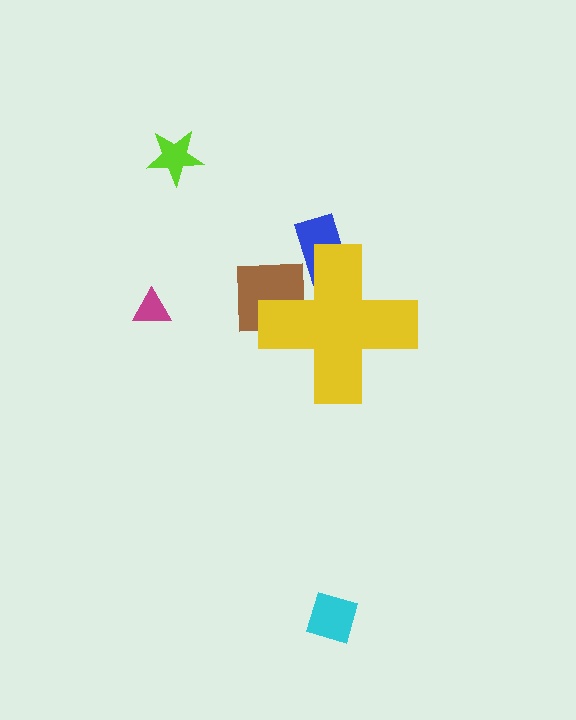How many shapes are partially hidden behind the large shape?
2 shapes are partially hidden.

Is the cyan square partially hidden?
No, the cyan square is fully visible.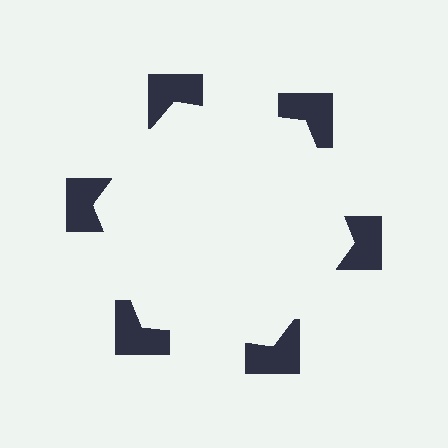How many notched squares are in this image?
There are 6 — one at each vertex of the illusory hexagon.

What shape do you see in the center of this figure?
An illusory hexagon — its edges are inferred from the aligned wedge cuts in the notched squares, not physically drawn.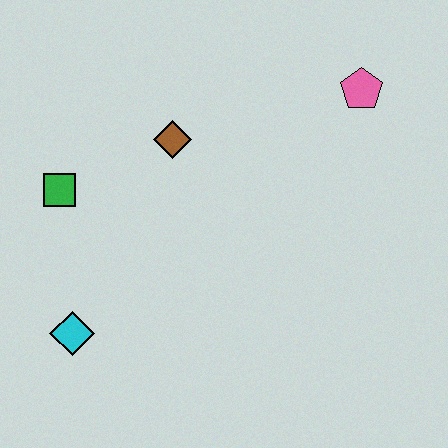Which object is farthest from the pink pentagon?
The cyan diamond is farthest from the pink pentagon.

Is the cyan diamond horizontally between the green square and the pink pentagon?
Yes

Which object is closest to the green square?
The brown diamond is closest to the green square.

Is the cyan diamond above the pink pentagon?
No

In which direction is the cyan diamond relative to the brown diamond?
The cyan diamond is below the brown diamond.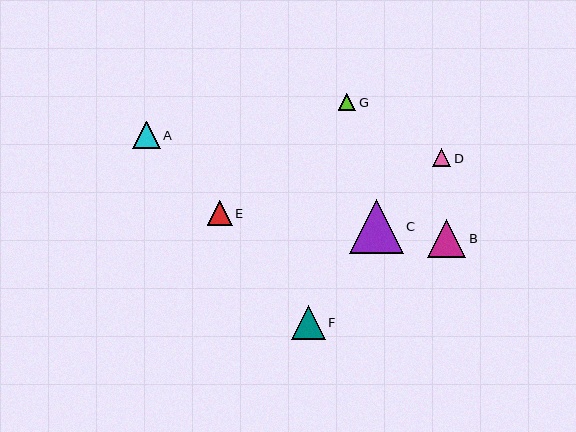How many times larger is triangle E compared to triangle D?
Triangle E is approximately 1.3 times the size of triangle D.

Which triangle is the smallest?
Triangle G is the smallest with a size of approximately 17 pixels.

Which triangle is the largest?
Triangle C is the largest with a size of approximately 54 pixels.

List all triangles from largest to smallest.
From largest to smallest: C, B, F, A, E, D, G.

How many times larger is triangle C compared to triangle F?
Triangle C is approximately 1.6 times the size of triangle F.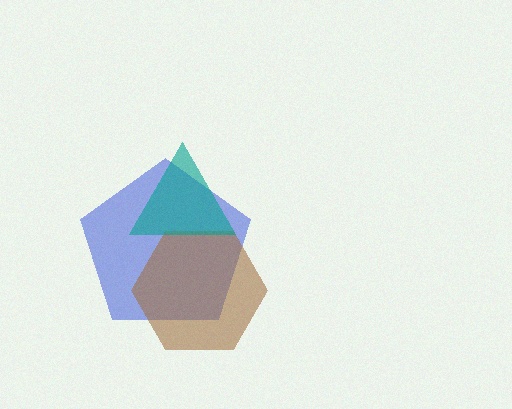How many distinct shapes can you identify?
There are 3 distinct shapes: a blue pentagon, a brown hexagon, a teal triangle.